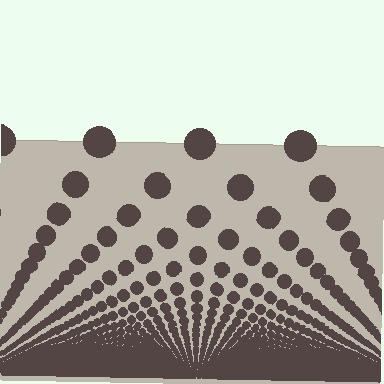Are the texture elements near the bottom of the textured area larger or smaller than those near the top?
Smaller. The gradient is inverted — elements near the bottom are smaller and denser.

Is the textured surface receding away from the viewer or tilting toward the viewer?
The surface appears to tilt toward the viewer. Texture elements get larger and sparser toward the top.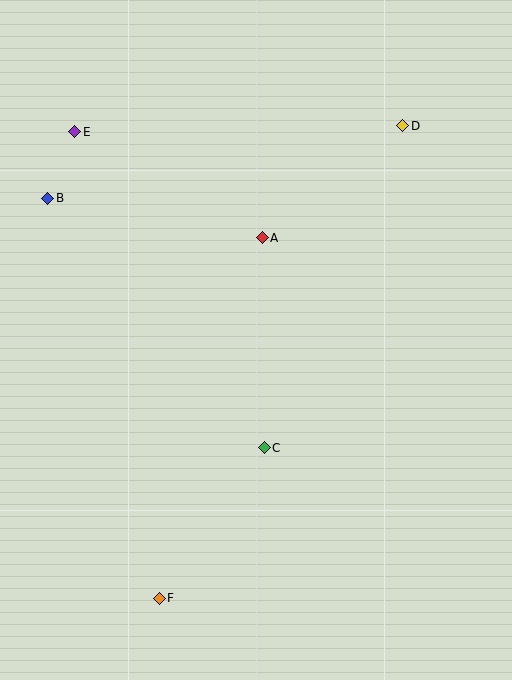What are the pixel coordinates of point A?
Point A is at (262, 238).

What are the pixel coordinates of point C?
Point C is at (264, 448).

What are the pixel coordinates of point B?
Point B is at (48, 198).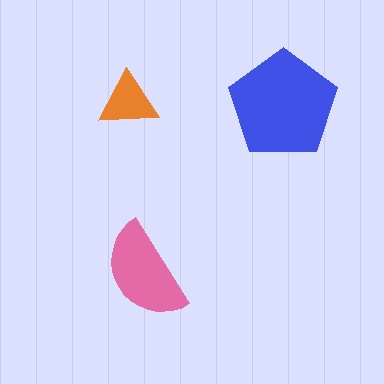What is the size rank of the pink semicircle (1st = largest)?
2nd.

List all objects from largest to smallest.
The blue pentagon, the pink semicircle, the orange triangle.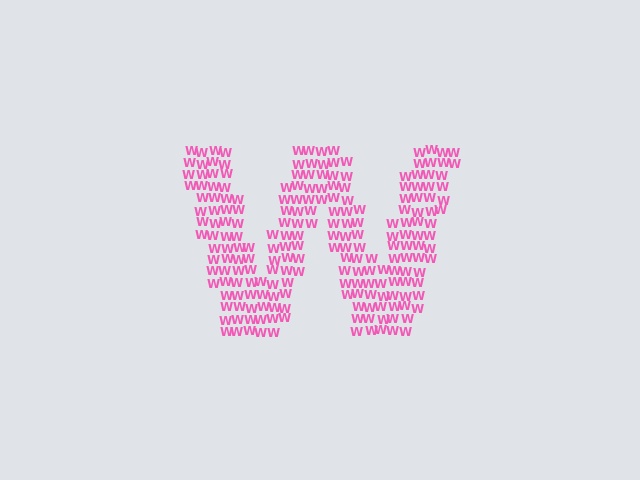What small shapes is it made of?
It is made of small letter W's.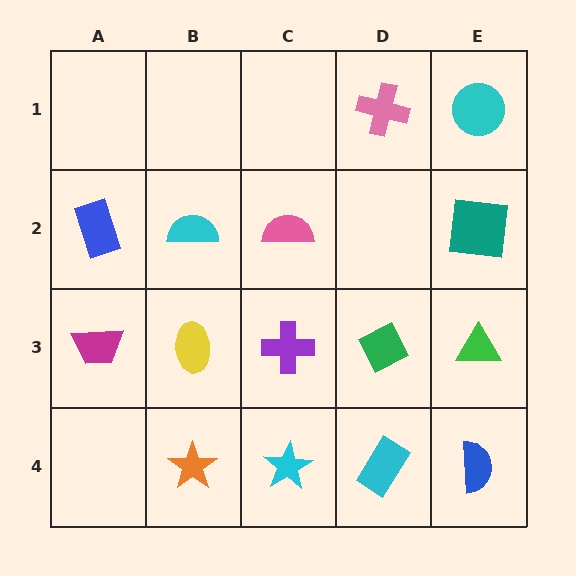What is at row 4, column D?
A cyan rectangle.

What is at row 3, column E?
A green triangle.